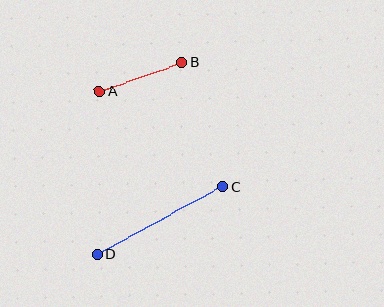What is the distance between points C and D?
The distance is approximately 142 pixels.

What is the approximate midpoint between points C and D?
The midpoint is at approximately (160, 221) pixels.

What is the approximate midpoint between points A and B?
The midpoint is at approximately (140, 77) pixels.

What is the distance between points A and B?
The distance is approximately 87 pixels.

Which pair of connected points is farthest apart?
Points C and D are farthest apart.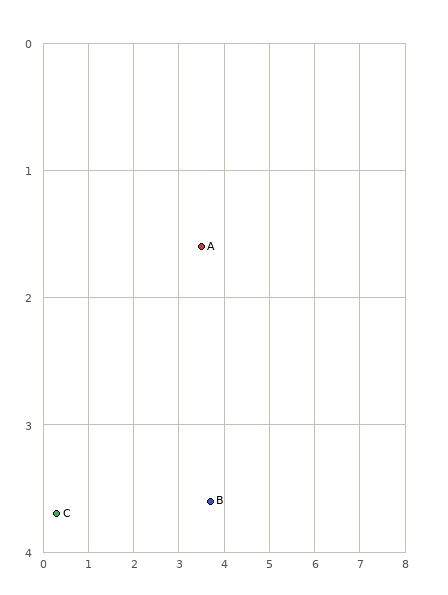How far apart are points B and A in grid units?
Points B and A are about 2.0 grid units apart.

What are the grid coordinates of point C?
Point C is at approximately (0.3, 3.7).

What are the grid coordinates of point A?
Point A is at approximately (3.5, 1.6).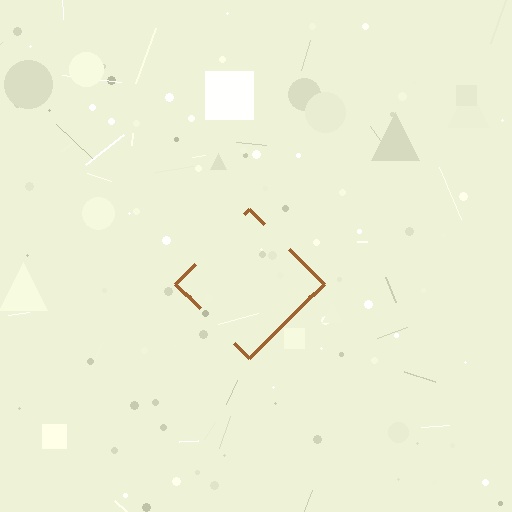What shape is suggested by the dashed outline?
The dashed outline suggests a diamond.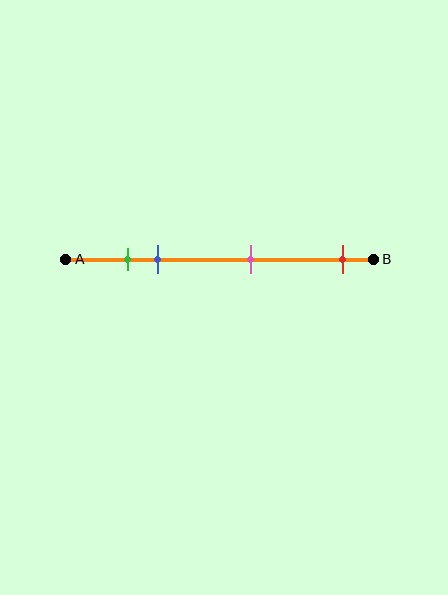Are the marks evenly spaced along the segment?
No, the marks are not evenly spaced.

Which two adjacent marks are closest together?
The green and blue marks are the closest adjacent pair.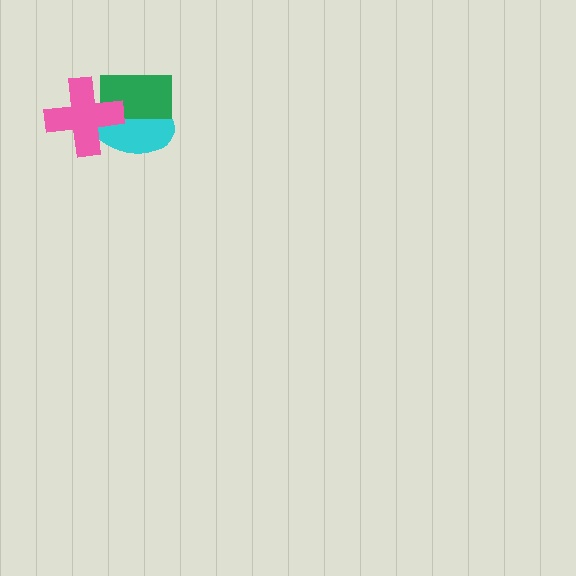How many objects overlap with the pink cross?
2 objects overlap with the pink cross.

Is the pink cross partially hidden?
No, no other shape covers it.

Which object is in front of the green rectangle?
The pink cross is in front of the green rectangle.